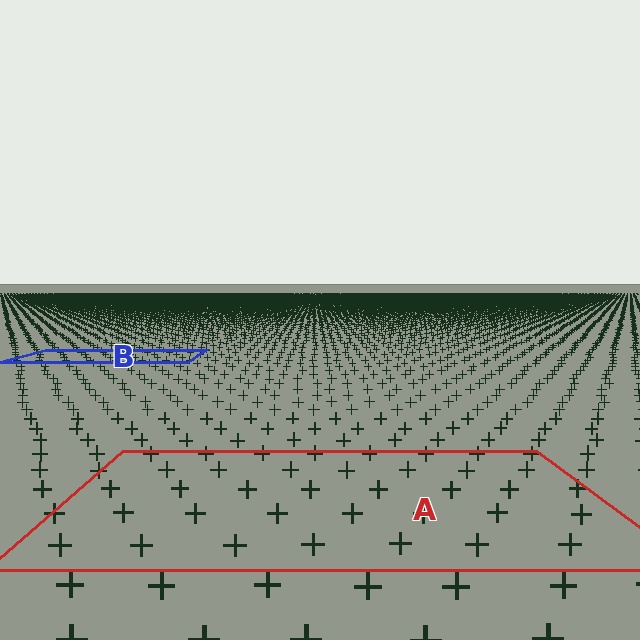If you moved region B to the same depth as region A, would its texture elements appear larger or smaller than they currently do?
They would appear larger. At a closer depth, the same texture elements are projected at a bigger on-screen size.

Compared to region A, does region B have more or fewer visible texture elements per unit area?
Region B has more texture elements per unit area — they are packed more densely because it is farther away.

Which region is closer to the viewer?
Region A is closer. The texture elements there are larger and more spread out.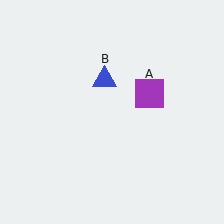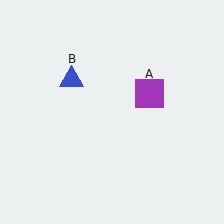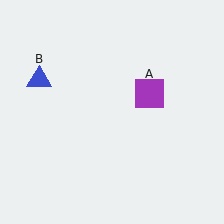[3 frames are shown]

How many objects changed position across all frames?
1 object changed position: blue triangle (object B).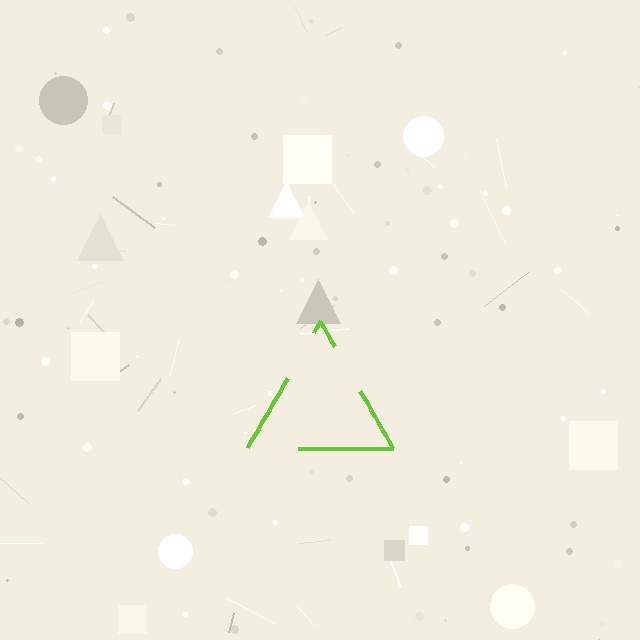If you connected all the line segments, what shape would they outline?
They would outline a triangle.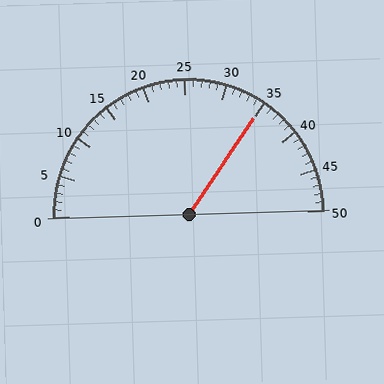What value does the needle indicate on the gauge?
The needle indicates approximately 35.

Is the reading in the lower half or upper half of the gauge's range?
The reading is in the upper half of the range (0 to 50).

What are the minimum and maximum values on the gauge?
The gauge ranges from 0 to 50.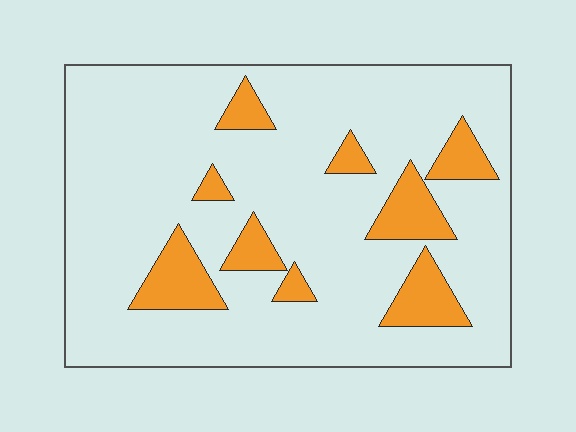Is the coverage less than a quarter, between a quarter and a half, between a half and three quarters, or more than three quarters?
Less than a quarter.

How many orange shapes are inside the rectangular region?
9.